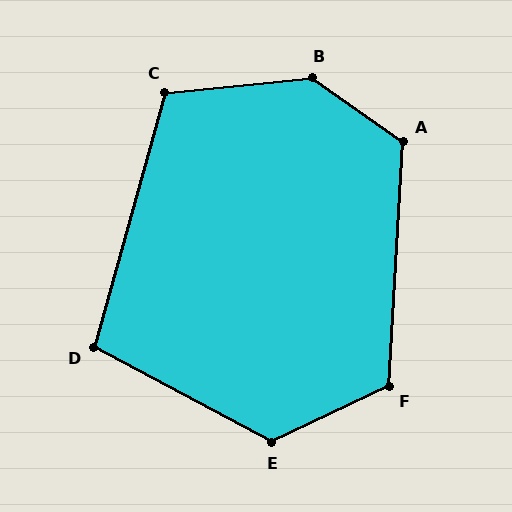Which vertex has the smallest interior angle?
D, at approximately 102 degrees.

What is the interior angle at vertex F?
Approximately 119 degrees (obtuse).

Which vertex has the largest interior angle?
B, at approximately 139 degrees.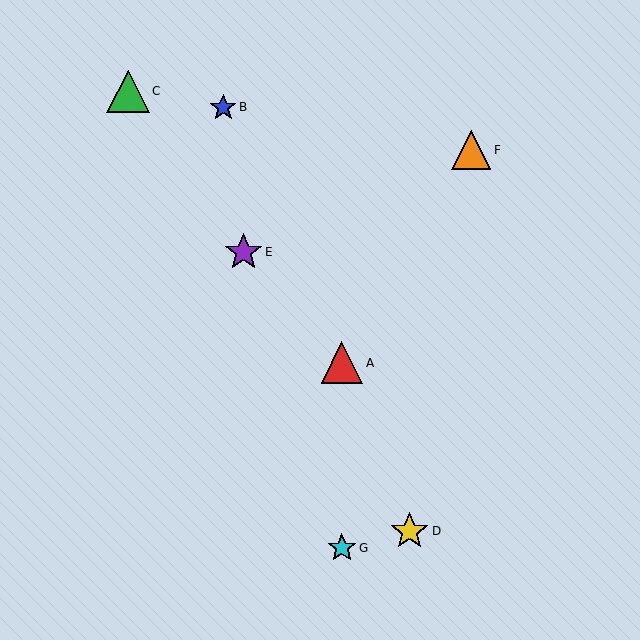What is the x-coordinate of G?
Object G is at x≈342.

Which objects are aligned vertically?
Objects A, G are aligned vertically.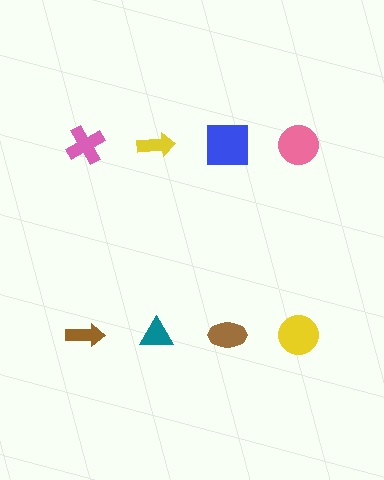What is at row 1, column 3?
A blue square.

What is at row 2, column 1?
A brown arrow.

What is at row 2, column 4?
A yellow circle.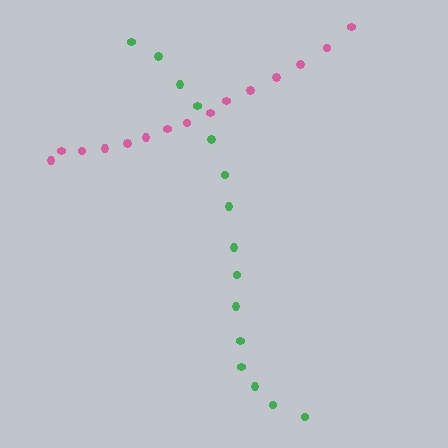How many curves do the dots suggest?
There are 2 distinct paths.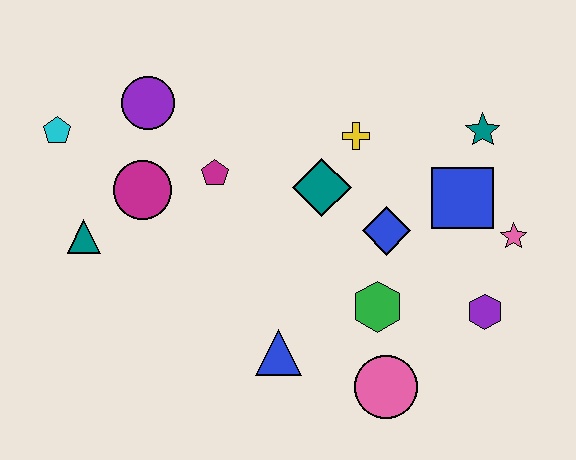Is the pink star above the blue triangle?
Yes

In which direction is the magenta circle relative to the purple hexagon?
The magenta circle is to the left of the purple hexagon.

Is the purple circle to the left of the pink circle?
Yes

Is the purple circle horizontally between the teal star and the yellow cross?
No